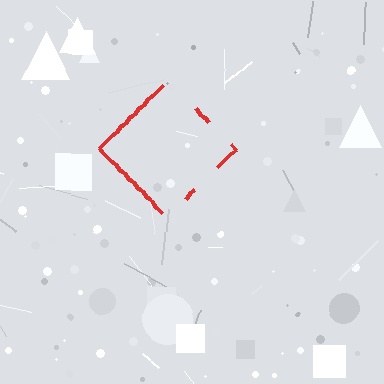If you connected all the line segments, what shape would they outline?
They would outline a diamond.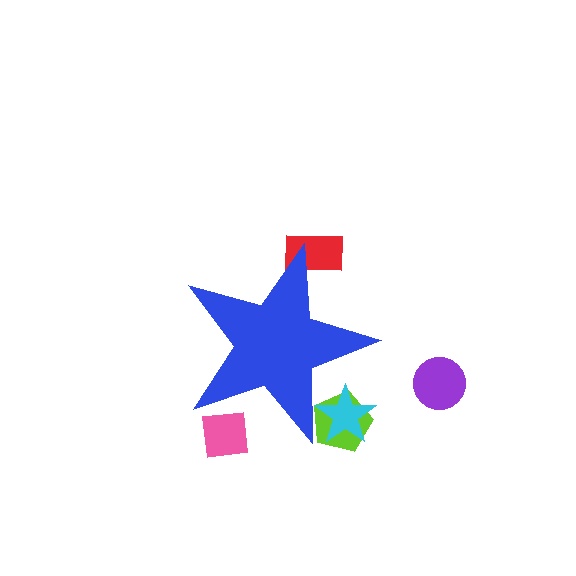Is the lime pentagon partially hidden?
Yes, the lime pentagon is partially hidden behind the blue star.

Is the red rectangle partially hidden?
Yes, the red rectangle is partially hidden behind the blue star.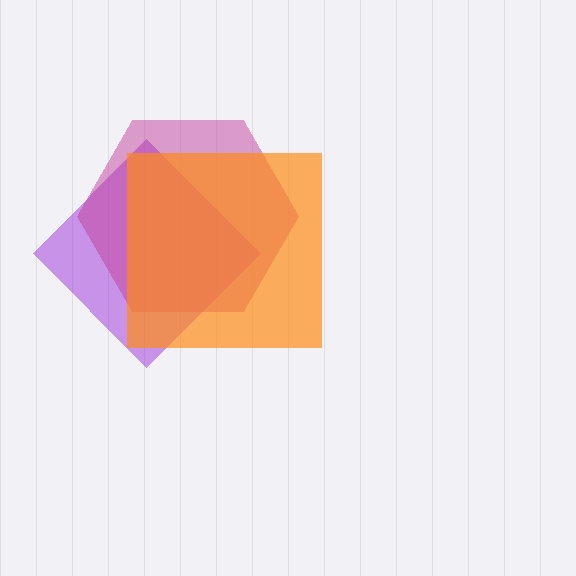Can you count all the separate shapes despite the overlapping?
Yes, there are 3 separate shapes.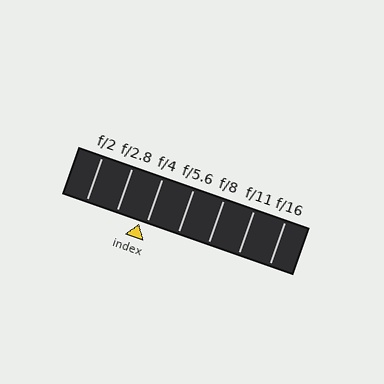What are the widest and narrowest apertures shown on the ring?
The widest aperture shown is f/2 and the narrowest is f/16.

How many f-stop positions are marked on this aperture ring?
There are 7 f-stop positions marked.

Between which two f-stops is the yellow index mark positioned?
The index mark is between f/2.8 and f/4.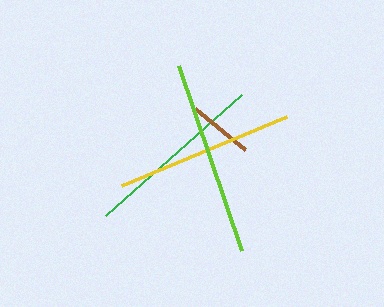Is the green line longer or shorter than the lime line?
The lime line is longer than the green line.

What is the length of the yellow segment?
The yellow segment is approximately 179 pixels long.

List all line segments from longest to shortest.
From longest to shortest: lime, green, yellow, brown.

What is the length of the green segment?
The green segment is approximately 182 pixels long.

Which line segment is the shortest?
The brown line is the shortest at approximately 64 pixels.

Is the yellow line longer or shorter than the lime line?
The lime line is longer than the yellow line.